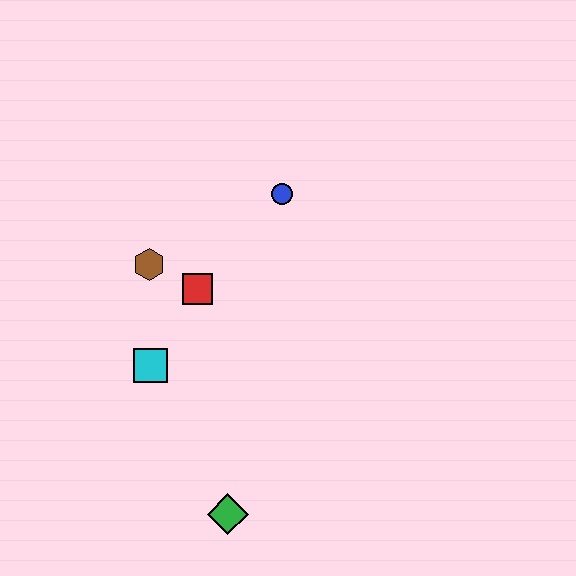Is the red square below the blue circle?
Yes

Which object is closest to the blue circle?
The red square is closest to the blue circle.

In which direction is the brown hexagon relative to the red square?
The brown hexagon is to the left of the red square.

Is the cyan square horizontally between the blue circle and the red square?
No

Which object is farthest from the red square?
The green diamond is farthest from the red square.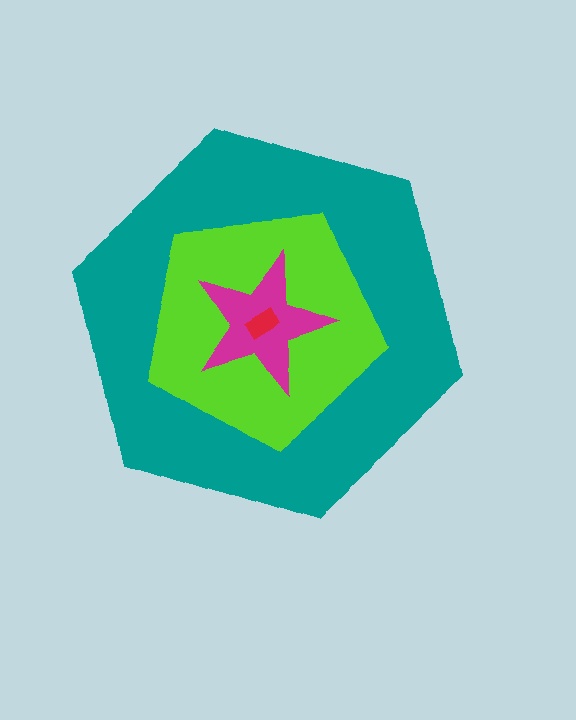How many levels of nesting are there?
4.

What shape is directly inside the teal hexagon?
The lime pentagon.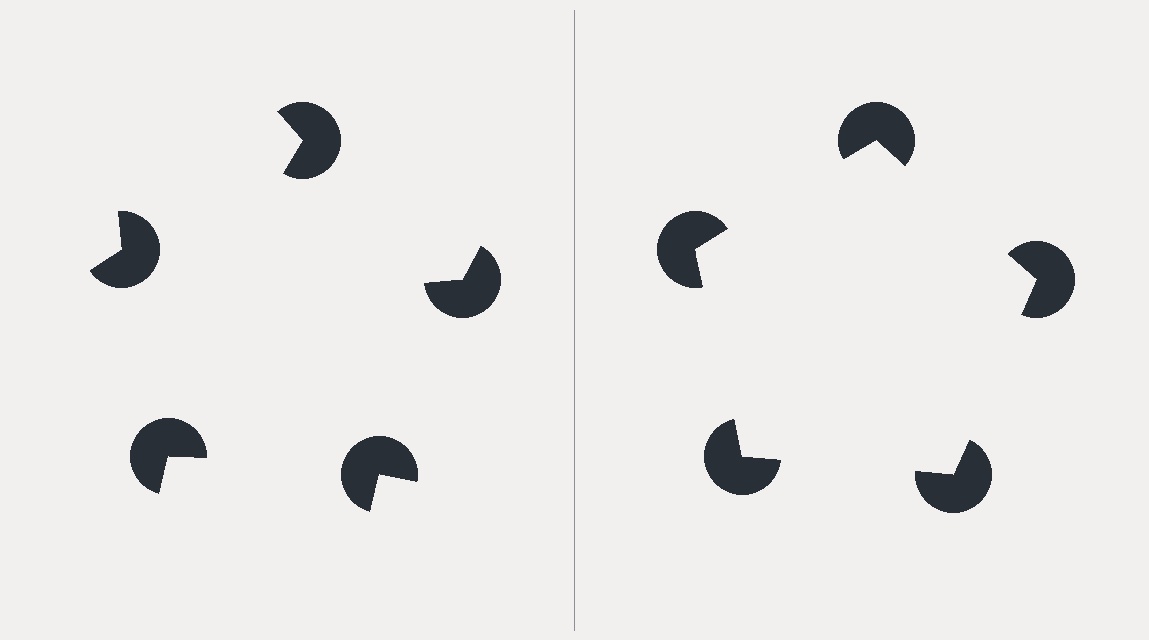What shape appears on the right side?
An illusory pentagon.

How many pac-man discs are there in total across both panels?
10 — 5 on each side.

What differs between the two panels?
The pac-man discs are positioned identically on both sides; only the wedge orientations differ. On the right they align to a pentagon; on the left they are misaligned.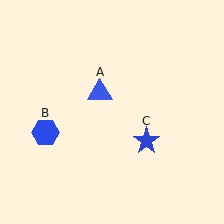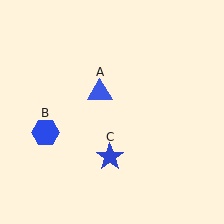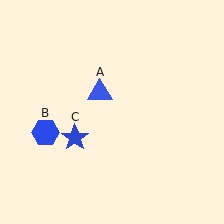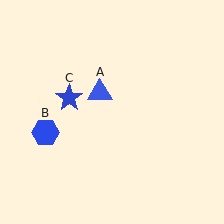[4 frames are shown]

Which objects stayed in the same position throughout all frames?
Blue triangle (object A) and blue hexagon (object B) remained stationary.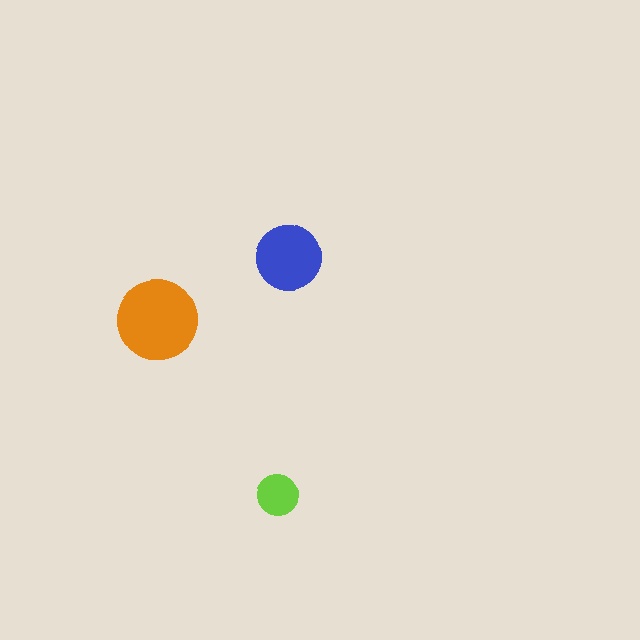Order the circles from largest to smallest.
the orange one, the blue one, the lime one.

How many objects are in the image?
There are 3 objects in the image.